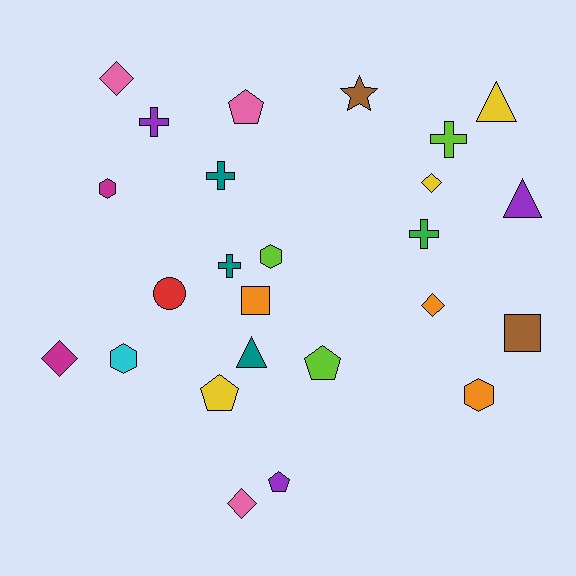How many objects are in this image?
There are 25 objects.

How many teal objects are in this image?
There are 3 teal objects.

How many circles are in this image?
There is 1 circle.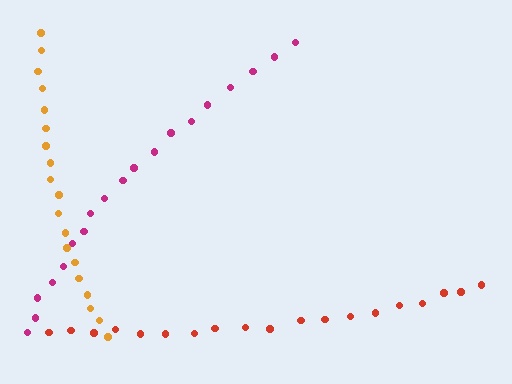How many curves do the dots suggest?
There are 3 distinct paths.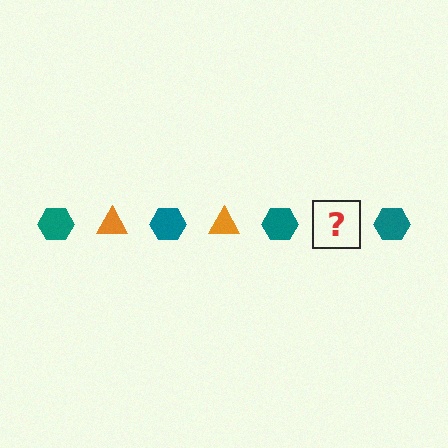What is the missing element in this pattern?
The missing element is an orange triangle.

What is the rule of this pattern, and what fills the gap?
The rule is that the pattern alternates between teal hexagon and orange triangle. The gap should be filled with an orange triangle.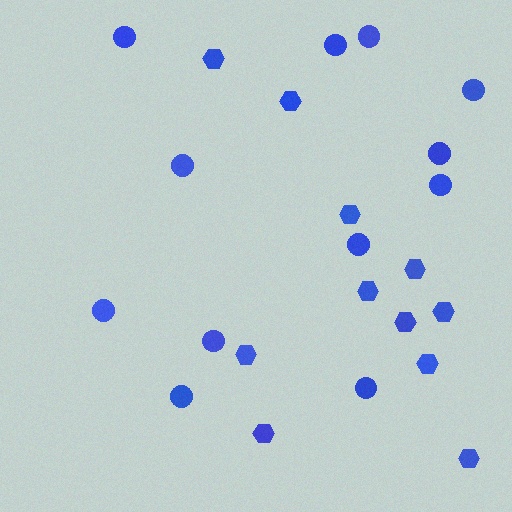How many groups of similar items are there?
There are 2 groups: one group of hexagons (11) and one group of circles (12).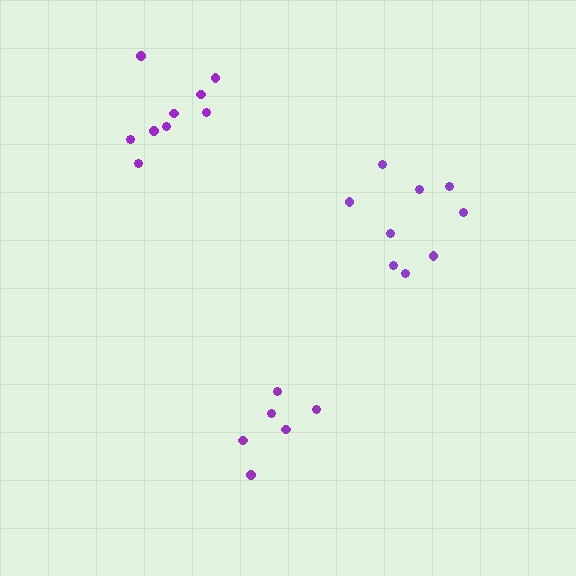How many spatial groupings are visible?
There are 3 spatial groupings.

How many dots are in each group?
Group 1: 9 dots, Group 2: 9 dots, Group 3: 6 dots (24 total).